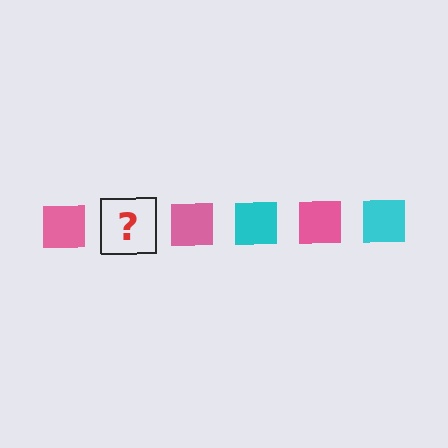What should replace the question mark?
The question mark should be replaced with a cyan square.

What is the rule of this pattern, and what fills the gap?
The rule is that the pattern cycles through pink, cyan squares. The gap should be filled with a cyan square.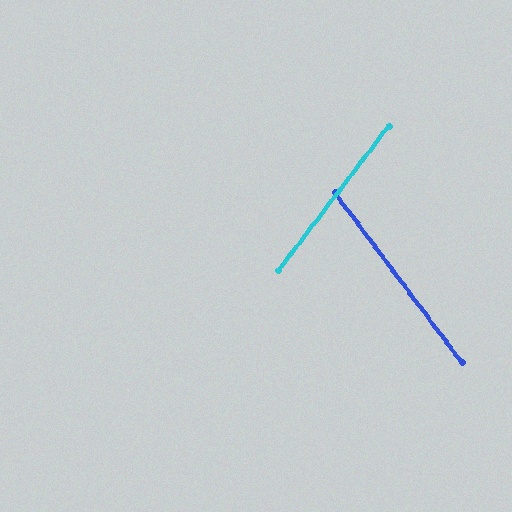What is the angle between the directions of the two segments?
Approximately 74 degrees.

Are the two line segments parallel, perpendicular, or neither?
Neither parallel nor perpendicular — they differ by about 74°.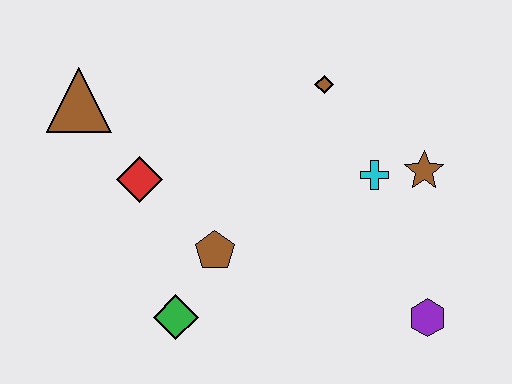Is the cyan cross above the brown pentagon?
Yes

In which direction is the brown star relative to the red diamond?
The brown star is to the right of the red diamond.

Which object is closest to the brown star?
The cyan cross is closest to the brown star.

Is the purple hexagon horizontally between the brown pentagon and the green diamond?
No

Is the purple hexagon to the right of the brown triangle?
Yes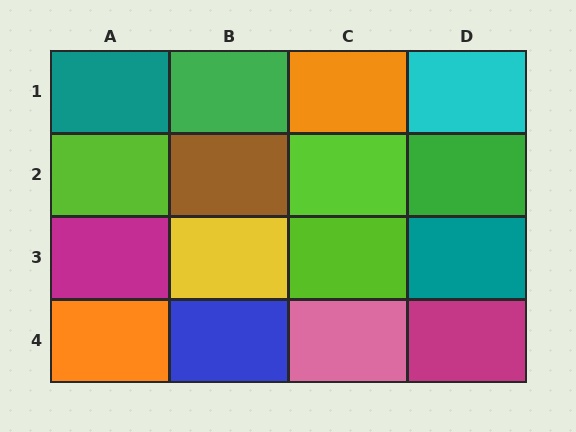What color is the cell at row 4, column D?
Magenta.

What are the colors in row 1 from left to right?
Teal, green, orange, cyan.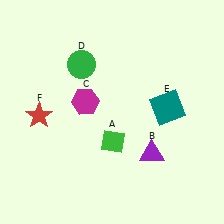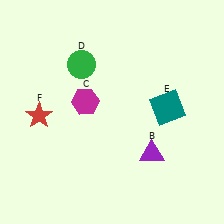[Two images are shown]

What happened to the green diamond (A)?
The green diamond (A) was removed in Image 2. It was in the bottom-right area of Image 1.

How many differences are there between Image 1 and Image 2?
There is 1 difference between the two images.